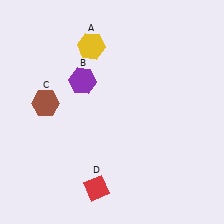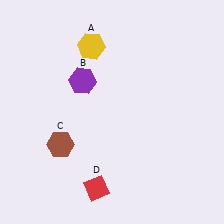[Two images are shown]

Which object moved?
The brown hexagon (C) moved down.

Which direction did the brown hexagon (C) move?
The brown hexagon (C) moved down.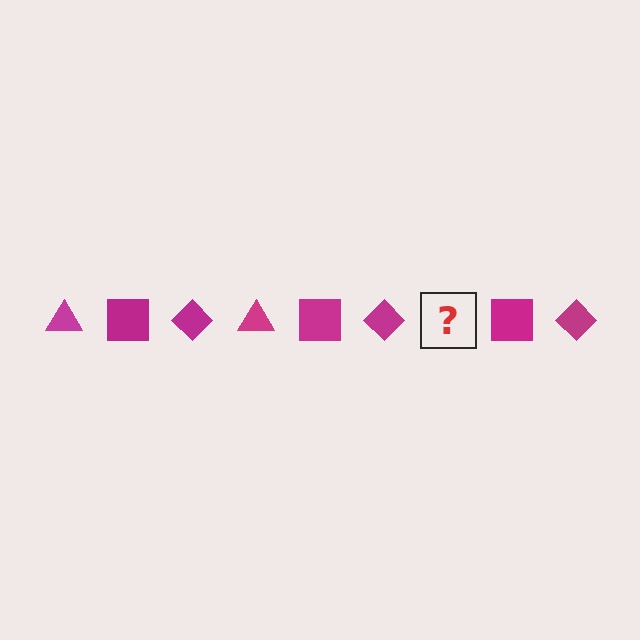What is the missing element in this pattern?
The missing element is a magenta triangle.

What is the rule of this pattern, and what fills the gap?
The rule is that the pattern cycles through triangle, square, diamond shapes in magenta. The gap should be filled with a magenta triangle.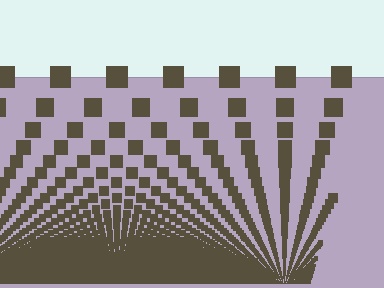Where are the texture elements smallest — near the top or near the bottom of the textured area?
Near the bottom.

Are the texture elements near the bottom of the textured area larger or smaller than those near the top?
Smaller. The gradient is inverted — elements near the bottom are smaller and denser.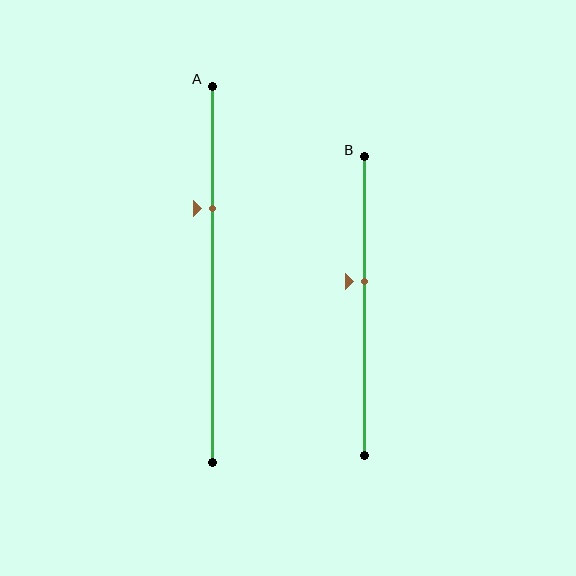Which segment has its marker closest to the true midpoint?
Segment B has its marker closest to the true midpoint.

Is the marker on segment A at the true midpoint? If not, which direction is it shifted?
No, the marker on segment A is shifted upward by about 17% of the segment length.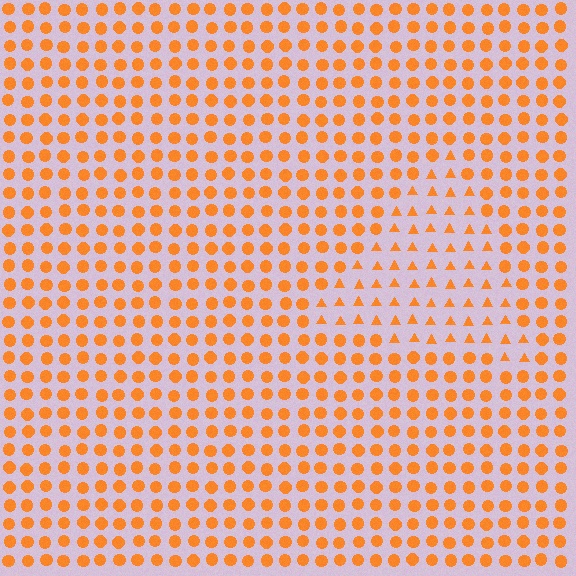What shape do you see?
I see a triangle.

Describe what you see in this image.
The image is filled with small orange elements arranged in a uniform grid. A triangle-shaped region contains triangles, while the surrounding area contains circles. The boundary is defined purely by the change in element shape.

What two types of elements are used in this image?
The image uses triangles inside the triangle region and circles outside it.